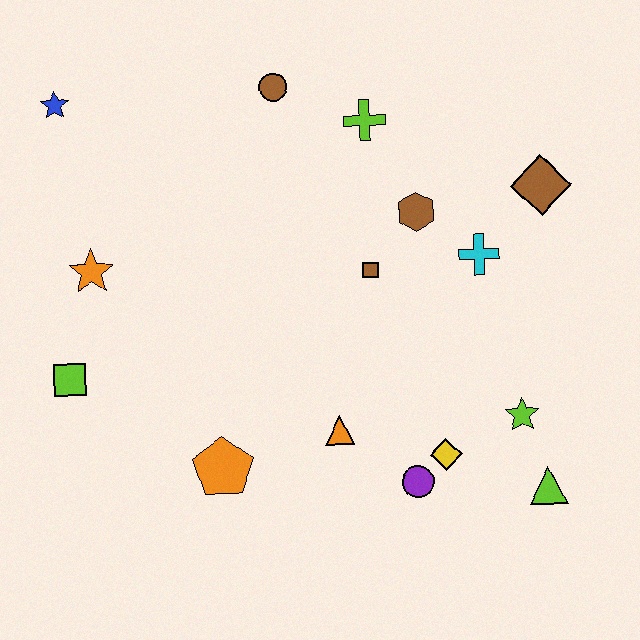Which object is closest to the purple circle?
The yellow diamond is closest to the purple circle.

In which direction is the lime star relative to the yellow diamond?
The lime star is to the right of the yellow diamond.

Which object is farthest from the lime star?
The blue star is farthest from the lime star.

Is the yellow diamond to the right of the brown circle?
Yes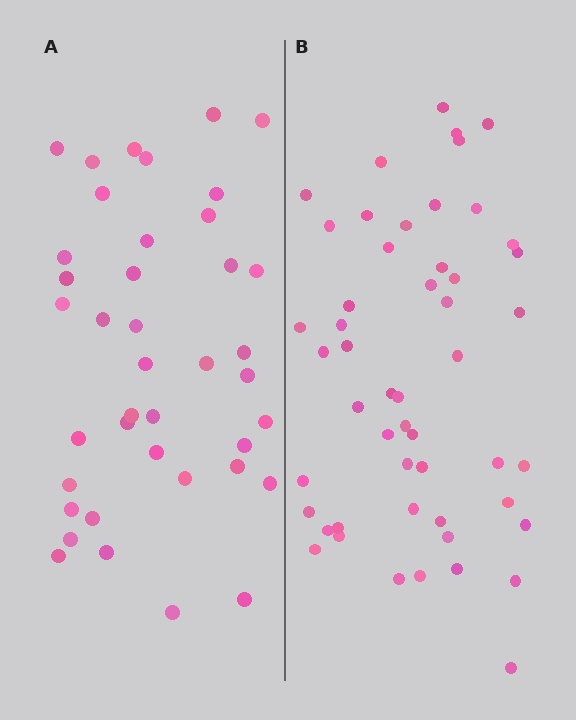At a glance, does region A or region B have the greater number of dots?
Region B (the right region) has more dots.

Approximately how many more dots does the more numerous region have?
Region B has roughly 12 or so more dots than region A.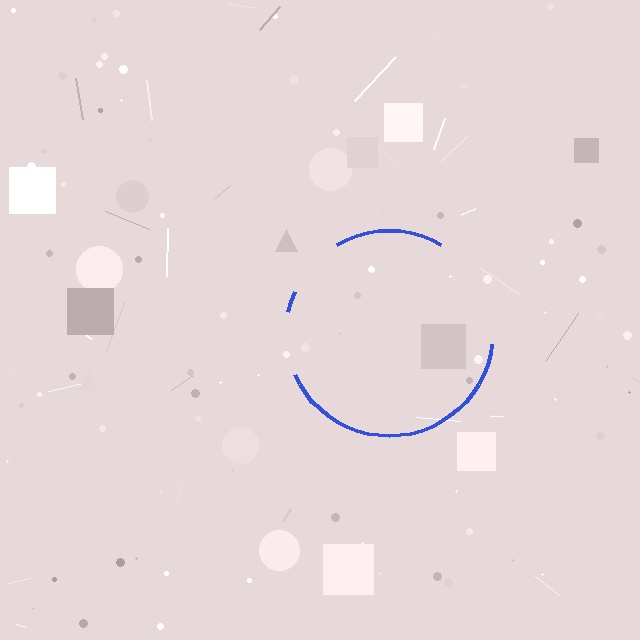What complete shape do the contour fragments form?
The contour fragments form a circle.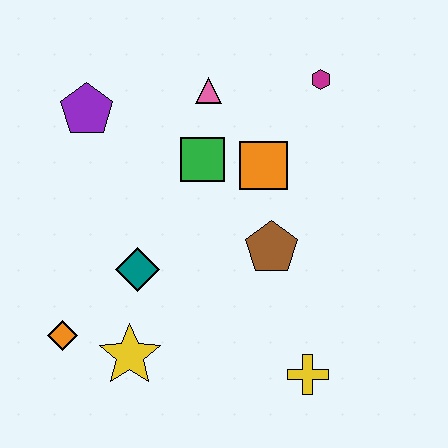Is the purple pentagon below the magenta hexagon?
Yes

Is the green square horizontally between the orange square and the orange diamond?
Yes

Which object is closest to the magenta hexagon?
The orange square is closest to the magenta hexagon.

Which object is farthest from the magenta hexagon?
The orange diamond is farthest from the magenta hexagon.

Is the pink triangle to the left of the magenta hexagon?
Yes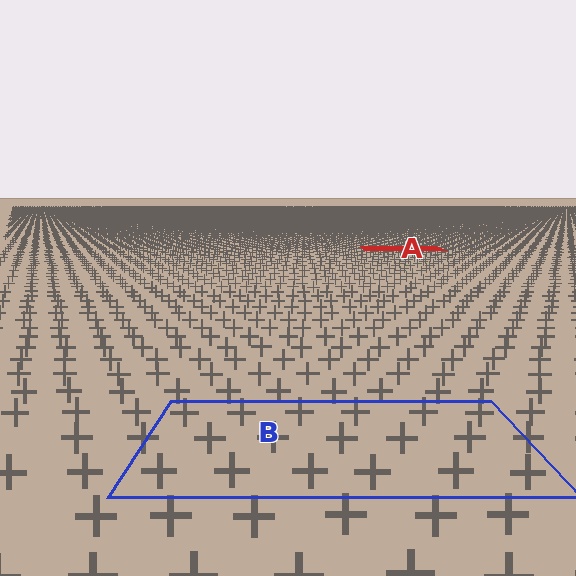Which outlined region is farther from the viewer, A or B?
Region A is farther from the viewer — the texture elements inside it appear smaller and more densely packed.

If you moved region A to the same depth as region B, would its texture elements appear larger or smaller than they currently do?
They would appear larger. At a closer depth, the same texture elements are projected at a bigger on-screen size.